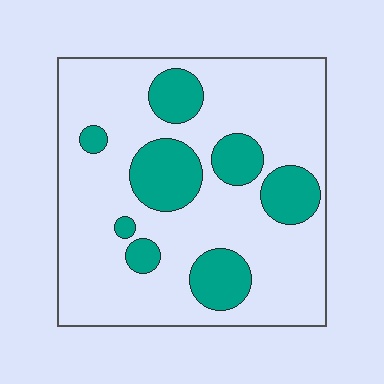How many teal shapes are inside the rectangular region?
8.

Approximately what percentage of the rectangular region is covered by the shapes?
Approximately 25%.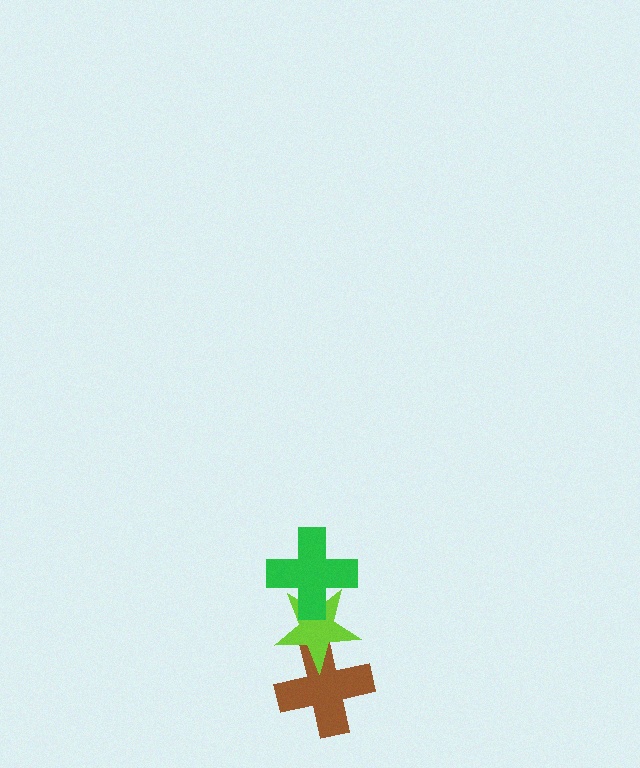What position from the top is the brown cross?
The brown cross is 3rd from the top.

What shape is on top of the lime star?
The green cross is on top of the lime star.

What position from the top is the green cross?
The green cross is 1st from the top.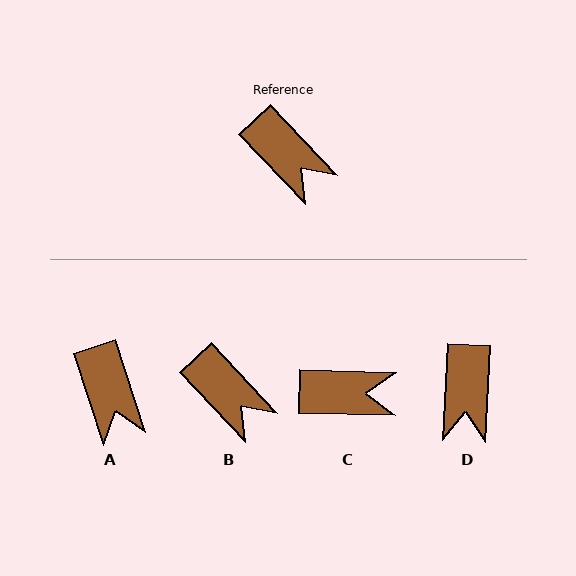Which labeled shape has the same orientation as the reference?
B.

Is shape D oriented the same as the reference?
No, it is off by about 46 degrees.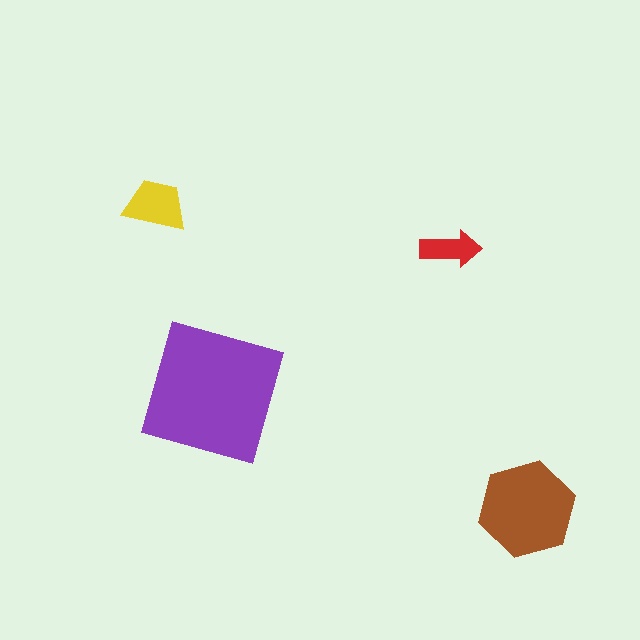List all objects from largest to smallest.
The purple square, the brown hexagon, the yellow trapezoid, the red arrow.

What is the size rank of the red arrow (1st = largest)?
4th.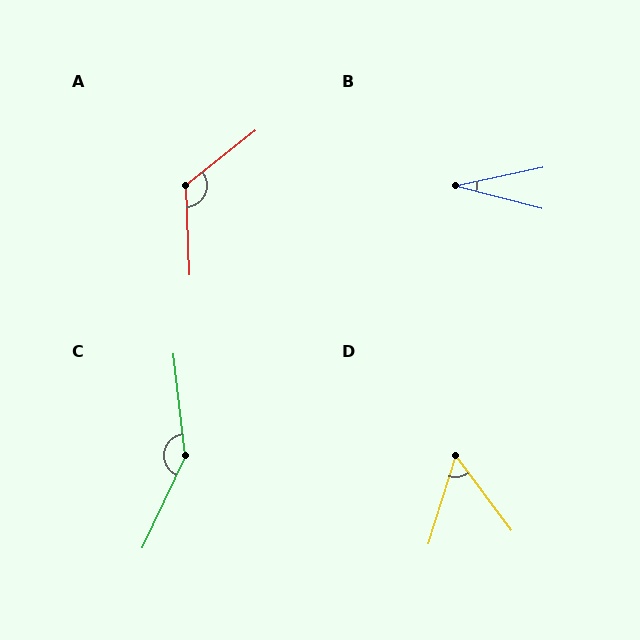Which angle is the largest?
C, at approximately 149 degrees.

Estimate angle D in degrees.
Approximately 54 degrees.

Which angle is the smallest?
B, at approximately 26 degrees.